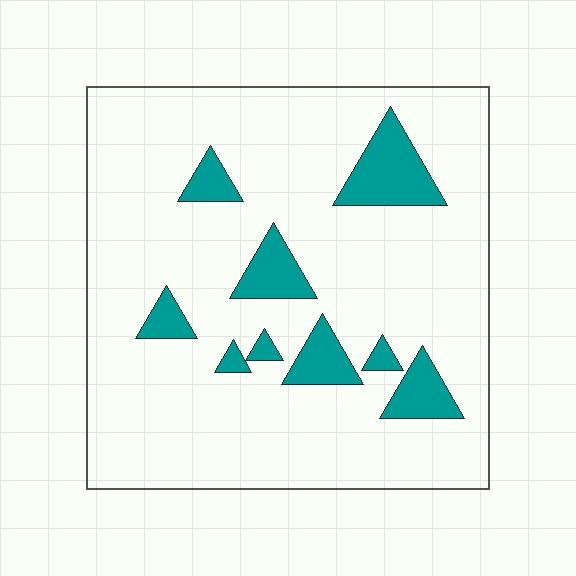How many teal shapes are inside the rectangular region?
9.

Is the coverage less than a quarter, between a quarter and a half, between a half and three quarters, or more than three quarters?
Less than a quarter.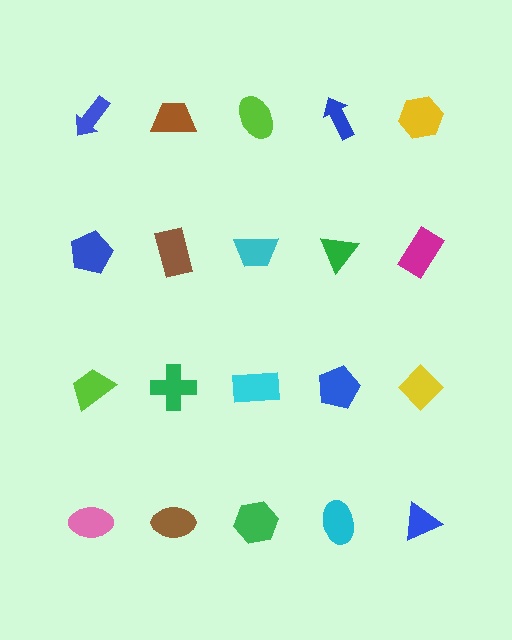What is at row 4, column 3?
A green hexagon.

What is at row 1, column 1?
A blue arrow.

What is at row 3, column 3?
A cyan rectangle.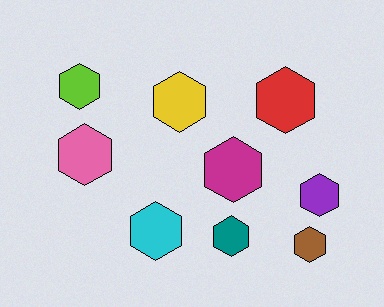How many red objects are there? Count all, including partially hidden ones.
There is 1 red object.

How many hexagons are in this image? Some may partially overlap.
There are 9 hexagons.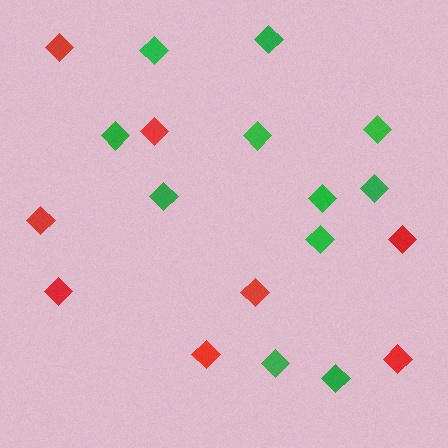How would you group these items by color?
There are 2 groups: one group of green diamonds (11) and one group of red diamonds (8).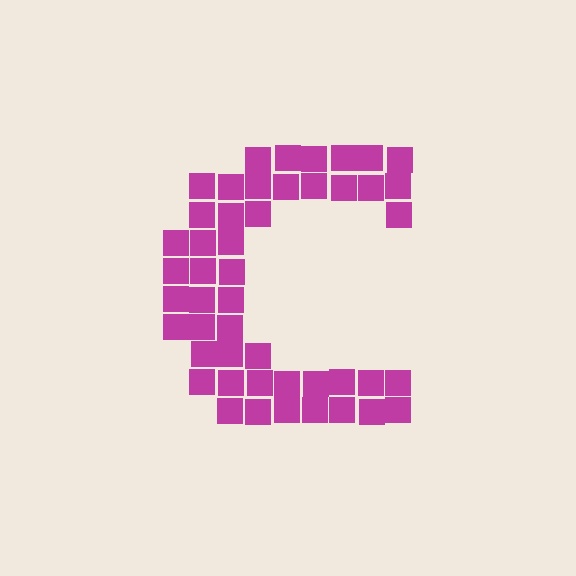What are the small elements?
The small elements are squares.